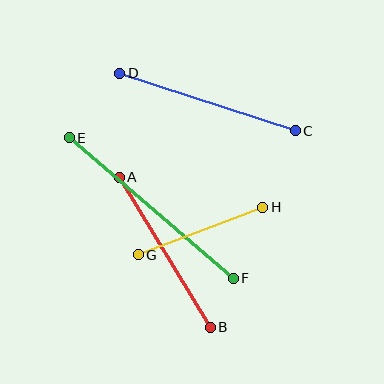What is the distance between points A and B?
The distance is approximately 175 pixels.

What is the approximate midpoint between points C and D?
The midpoint is at approximately (207, 102) pixels.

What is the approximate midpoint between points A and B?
The midpoint is at approximately (165, 252) pixels.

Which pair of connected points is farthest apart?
Points E and F are farthest apart.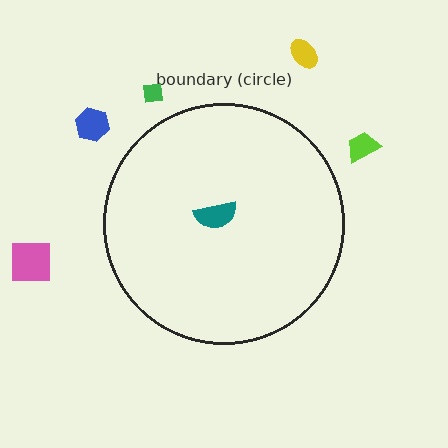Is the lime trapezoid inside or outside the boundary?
Outside.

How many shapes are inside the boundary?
1 inside, 5 outside.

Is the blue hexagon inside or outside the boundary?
Outside.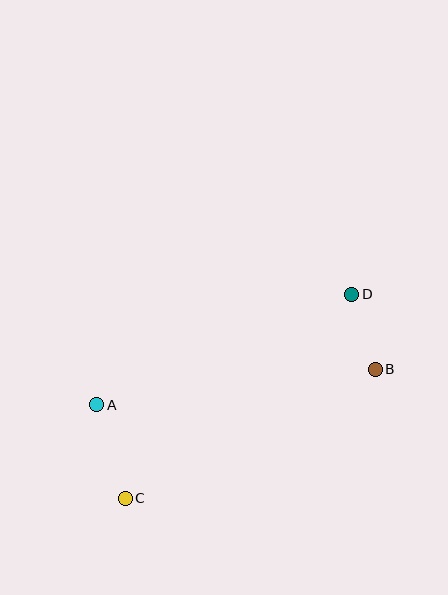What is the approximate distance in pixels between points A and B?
The distance between A and B is approximately 281 pixels.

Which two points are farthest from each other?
Points C and D are farthest from each other.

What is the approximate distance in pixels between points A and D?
The distance between A and D is approximately 278 pixels.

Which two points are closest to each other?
Points B and D are closest to each other.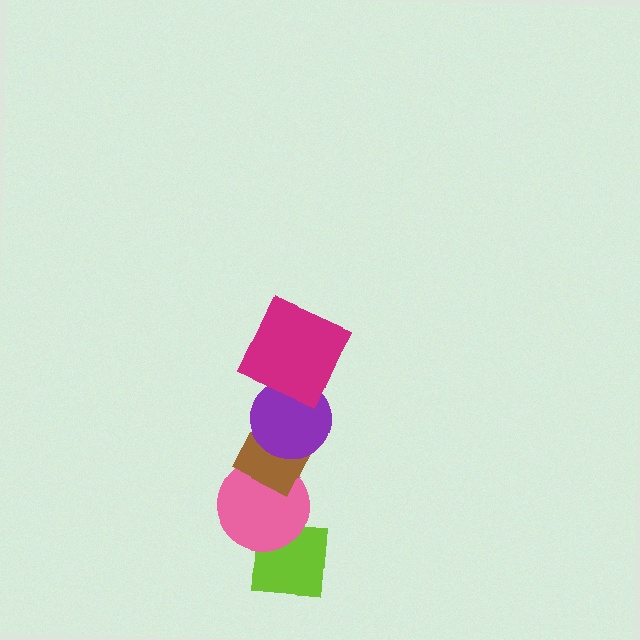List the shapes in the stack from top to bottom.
From top to bottom: the magenta square, the purple circle, the brown diamond, the pink circle, the lime square.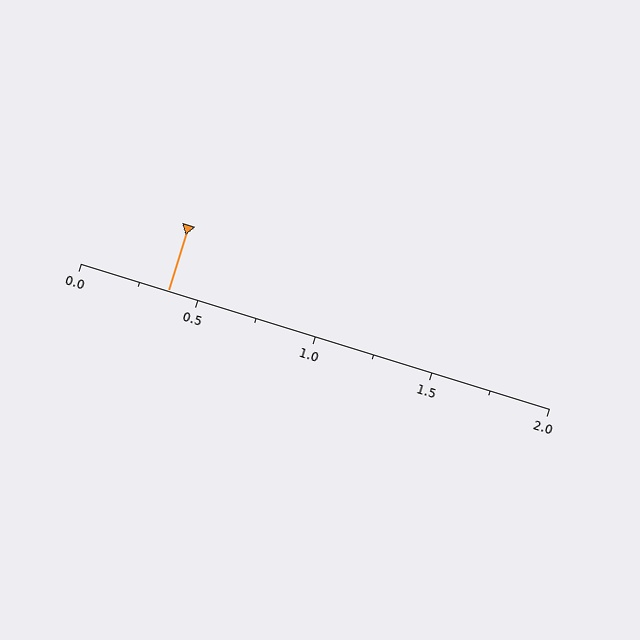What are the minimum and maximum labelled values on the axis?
The axis runs from 0.0 to 2.0.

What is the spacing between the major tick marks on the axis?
The major ticks are spaced 0.5 apart.